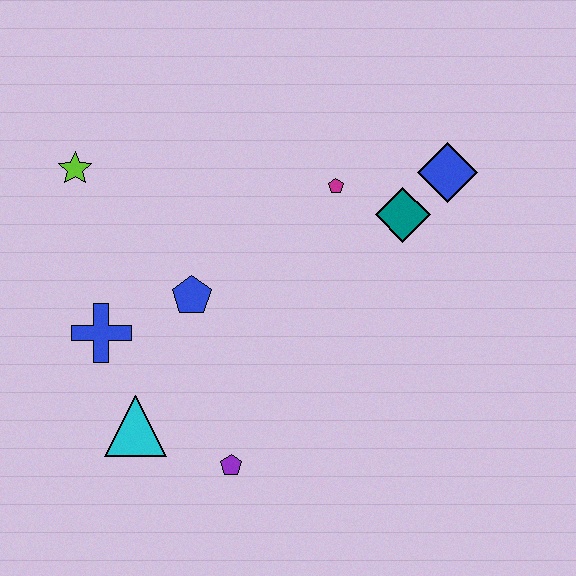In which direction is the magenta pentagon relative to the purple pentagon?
The magenta pentagon is above the purple pentagon.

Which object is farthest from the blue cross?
The blue diamond is farthest from the blue cross.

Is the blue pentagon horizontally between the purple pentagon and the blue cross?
Yes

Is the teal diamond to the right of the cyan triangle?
Yes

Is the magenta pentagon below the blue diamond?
Yes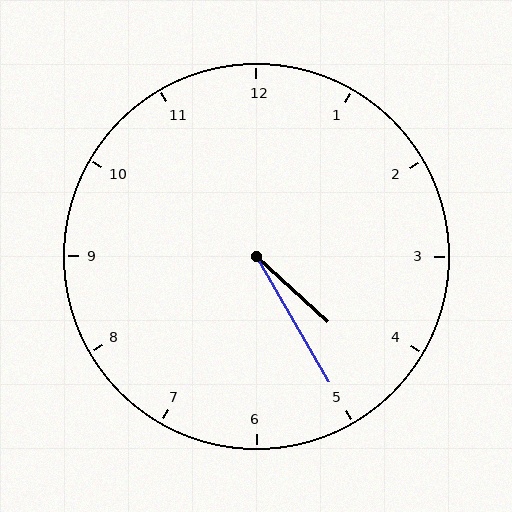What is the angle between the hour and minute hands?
Approximately 18 degrees.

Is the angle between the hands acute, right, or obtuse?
It is acute.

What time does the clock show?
4:25.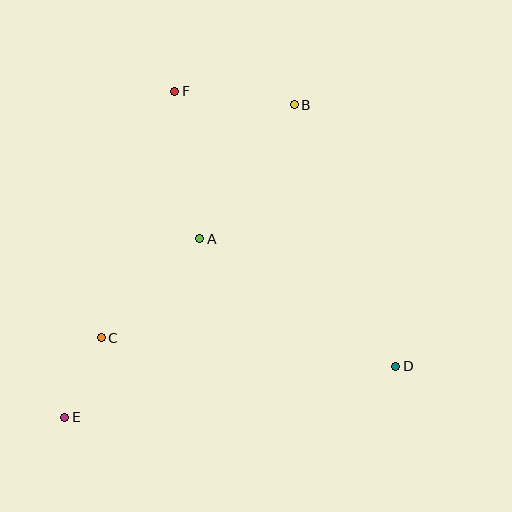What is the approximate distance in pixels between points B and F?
The distance between B and F is approximately 120 pixels.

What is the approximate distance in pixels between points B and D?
The distance between B and D is approximately 280 pixels.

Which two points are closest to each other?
Points C and E are closest to each other.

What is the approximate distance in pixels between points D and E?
The distance between D and E is approximately 335 pixels.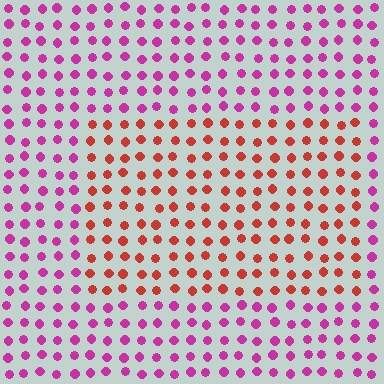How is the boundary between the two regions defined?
The boundary is defined purely by a slight shift in hue (about 49 degrees). Spacing, size, and orientation are identical on both sides.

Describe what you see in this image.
The image is filled with small magenta elements in a uniform arrangement. A rectangle-shaped region is visible where the elements are tinted to a slightly different hue, forming a subtle color boundary.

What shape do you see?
I see a rectangle.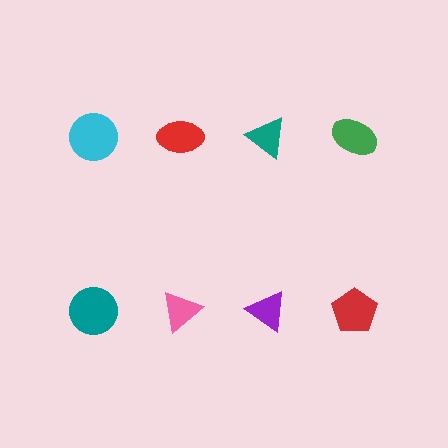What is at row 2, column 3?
A purple triangle.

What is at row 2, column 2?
A pink triangle.